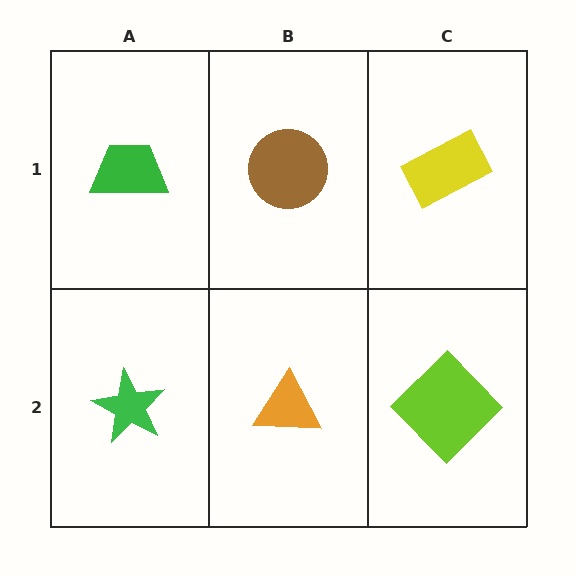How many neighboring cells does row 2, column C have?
2.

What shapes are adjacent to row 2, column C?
A yellow rectangle (row 1, column C), an orange triangle (row 2, column B).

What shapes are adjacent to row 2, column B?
A brown circle (row 1, column B), a green star (row 2, column A), a lime diamond (row 2, column C).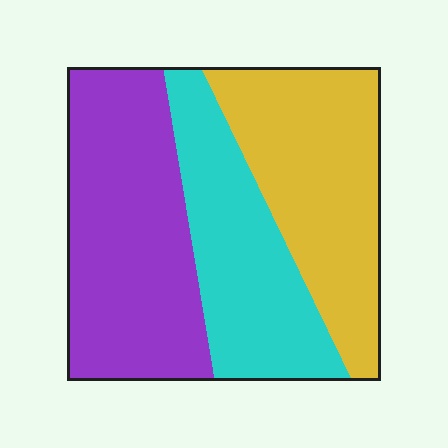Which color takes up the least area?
Cyan, at roughly 30%.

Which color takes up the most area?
Purple, at roughly 40%.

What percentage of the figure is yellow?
Yellow takes up about one third (1/3) of the figure.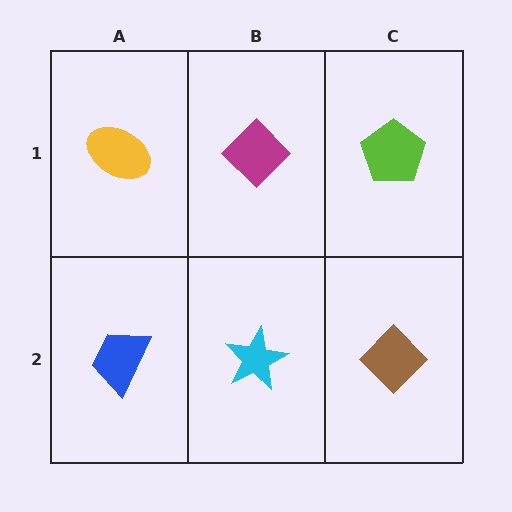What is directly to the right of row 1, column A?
A magenta diamond.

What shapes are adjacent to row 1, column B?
A cyan star (row 2, column B), a yellow ellipse (row 1, column A), a lime pentagon (row 1, column C).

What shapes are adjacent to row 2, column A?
A yellow ellipse (row 1, column A), a cyan star (row 2, column B).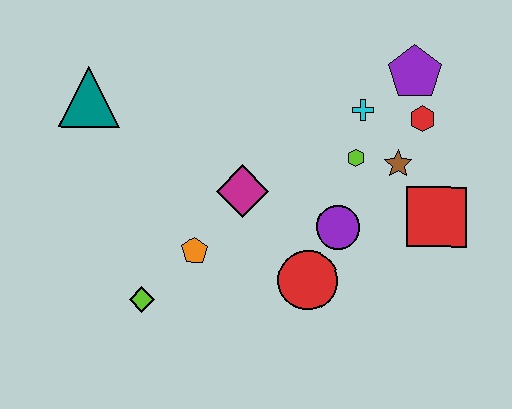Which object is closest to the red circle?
The purple circle is closest to the red circle.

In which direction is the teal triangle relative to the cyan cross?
The teal triangle is to the left of the cyan cross.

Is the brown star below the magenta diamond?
No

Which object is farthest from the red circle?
The teal triangle is farthest from the red circle.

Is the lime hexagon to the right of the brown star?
No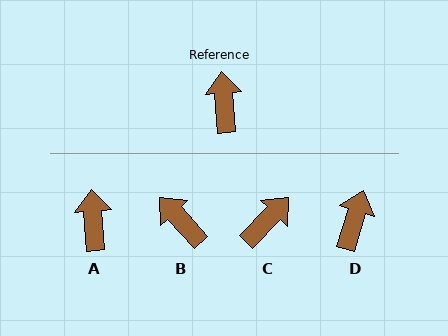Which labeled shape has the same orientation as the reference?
A.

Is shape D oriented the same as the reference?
No, it is off by about 21 degrees.